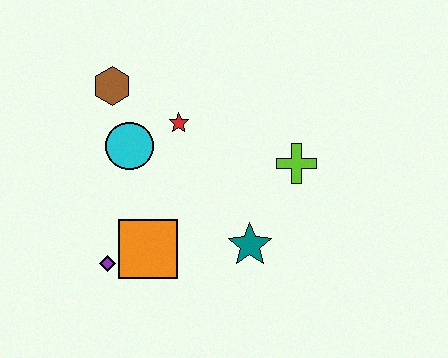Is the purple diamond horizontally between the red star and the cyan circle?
No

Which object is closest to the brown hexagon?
The cyan circle is closest to the brown hexagon.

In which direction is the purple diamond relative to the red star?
The purple diamond is below the red star.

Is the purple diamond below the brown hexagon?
Yes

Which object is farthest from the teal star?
The brown hexagon is farthest from the teal star.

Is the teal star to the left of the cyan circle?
No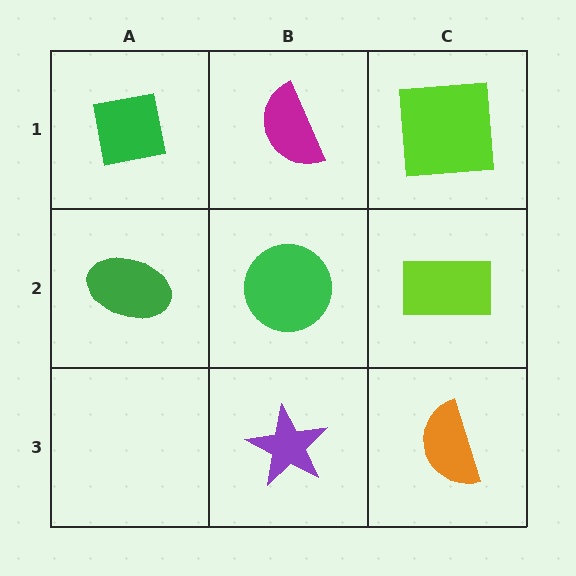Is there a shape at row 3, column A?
No, that cell is empty.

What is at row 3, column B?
A purple star.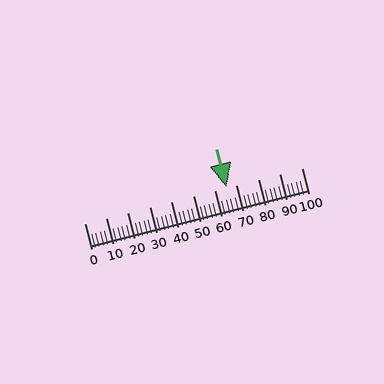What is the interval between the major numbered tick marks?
The major tick marks are spaced 10 units apart.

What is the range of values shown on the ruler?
The ruler shows values from 0 to 100.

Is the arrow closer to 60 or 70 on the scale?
The arrow is closer to 70.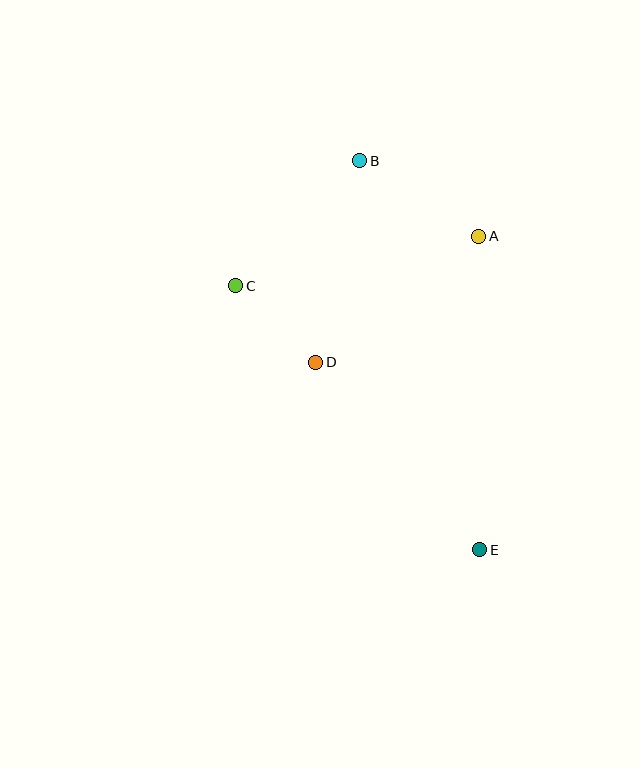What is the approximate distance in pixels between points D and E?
The distance between D and E is approximately 249 pixels.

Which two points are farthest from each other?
Points B and E are farthest from each other.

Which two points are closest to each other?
Points C and D are closest to each other.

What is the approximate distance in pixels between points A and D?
The distance between A and D is approximately 206 pixels.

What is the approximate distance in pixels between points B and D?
The distance between B and D is approximately 206 pixels.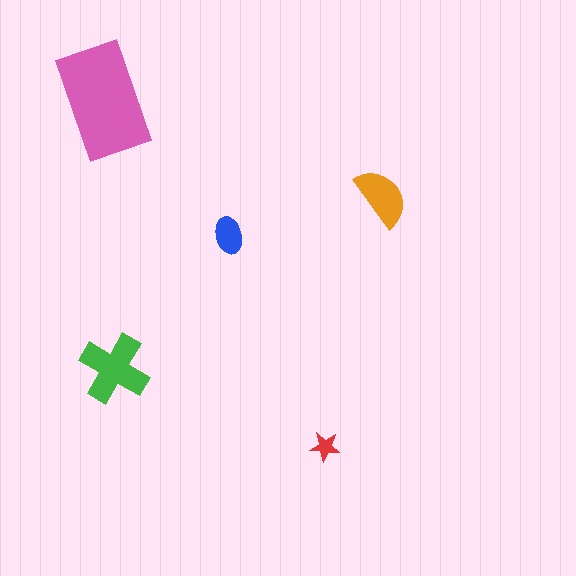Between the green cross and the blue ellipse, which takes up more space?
The green cross.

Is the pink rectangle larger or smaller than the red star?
Larger.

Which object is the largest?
The pink rectangle.